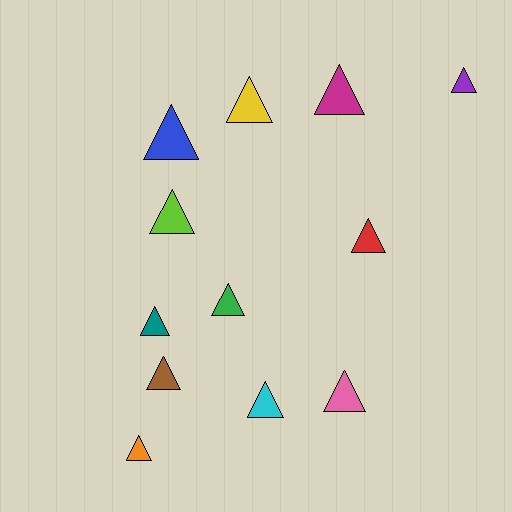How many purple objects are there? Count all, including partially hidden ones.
There is 1 purple object.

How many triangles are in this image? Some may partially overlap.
There are 12 triangles.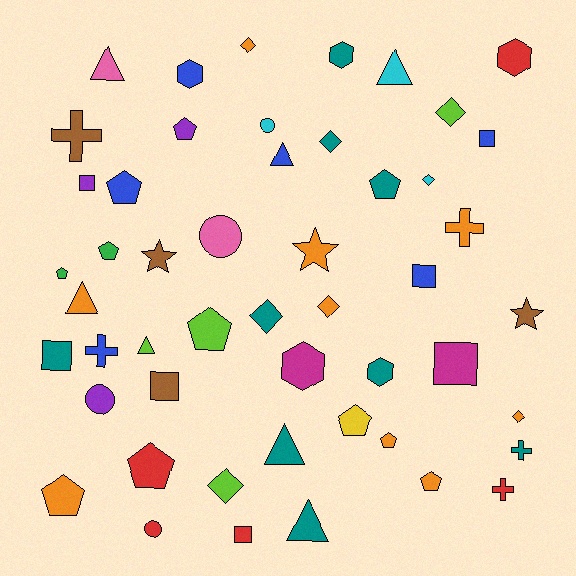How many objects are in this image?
There are 50 objects.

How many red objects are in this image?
There are 5 red objects.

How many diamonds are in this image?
There are 8 diamonds.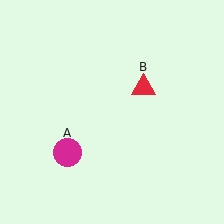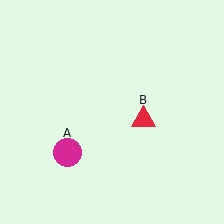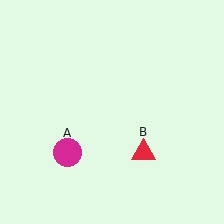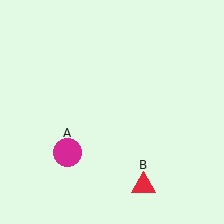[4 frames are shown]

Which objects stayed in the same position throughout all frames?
Magenta circle (object A) remained stationary.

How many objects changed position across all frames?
1 object changed position: red triangle (object B).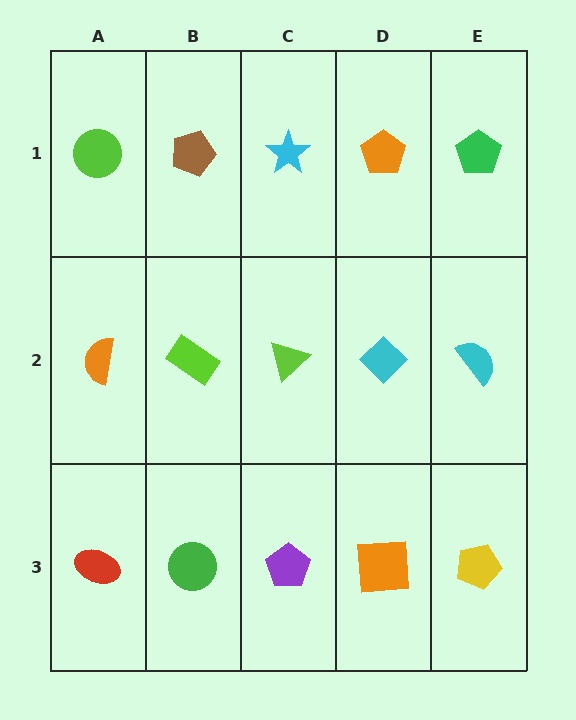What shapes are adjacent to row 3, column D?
A cyan diamond (row 2, column D), a purple pentagon (row 3, column C), a yellow pentagon (row 3, column E).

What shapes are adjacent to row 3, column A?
An orange semicircle (row 2, column A), a green circle (row 3, column B).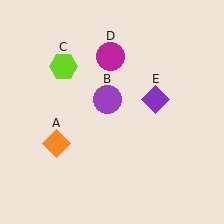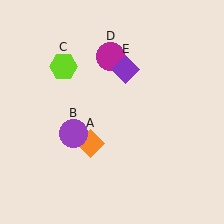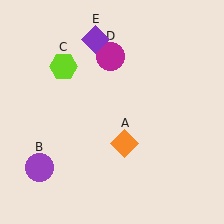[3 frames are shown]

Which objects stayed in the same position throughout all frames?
Lime hexagon (object C) and magenta circle (object D) remained stationary.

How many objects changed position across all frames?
3 objects changed position: orange diamond (object A), purple circle (object B), purple diamond (object E).